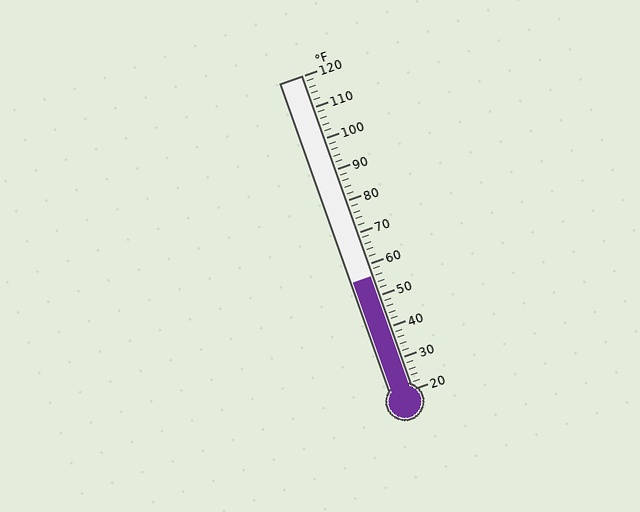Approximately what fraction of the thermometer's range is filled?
The thermometer is filled to approximately 35% of its range.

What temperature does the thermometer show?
The thermometer shows approximately 56°F.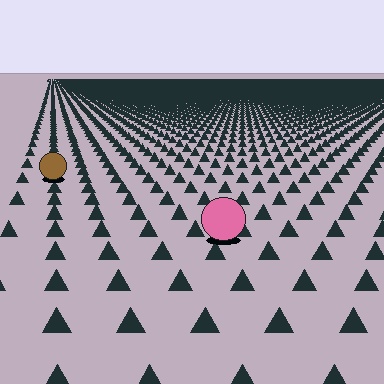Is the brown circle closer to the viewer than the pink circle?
No. The pink circle is closer — you can tell from the texture gradient: the ground texture is coarser near it.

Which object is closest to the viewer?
The pink circle is closest. The texture marks near it are larger and more spread out.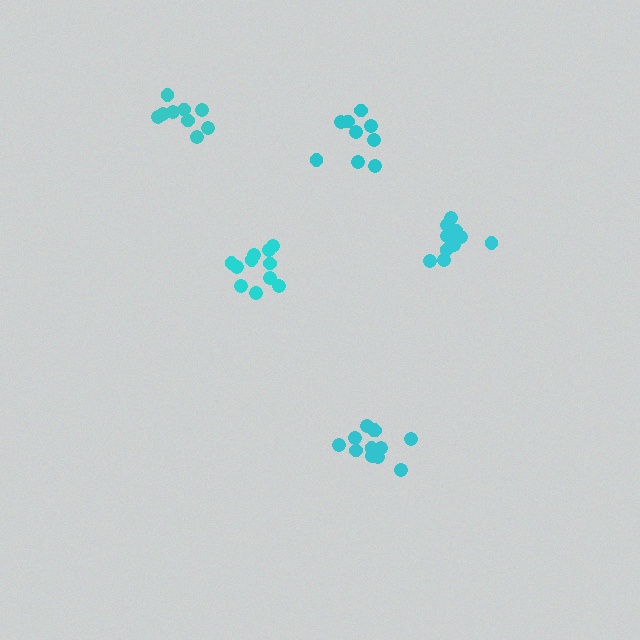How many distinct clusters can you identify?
There are 5 distinct clusters.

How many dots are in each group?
Group 1: 9 dots, Group 2: 11 dots, Group 3: 13 dots, Group 4: 11 dots, Group 5: 9 dots (53 total).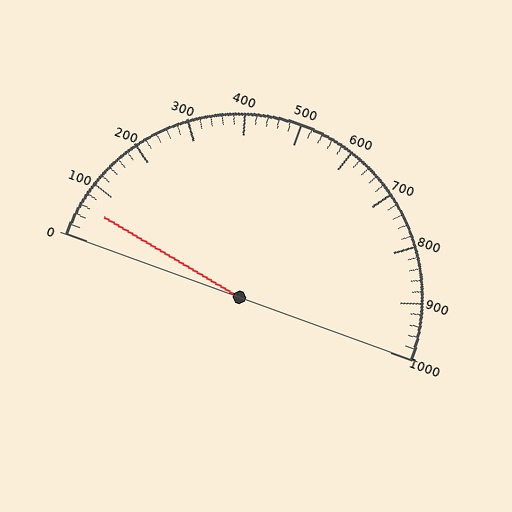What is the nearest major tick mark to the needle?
The nearest major tick mark is 100.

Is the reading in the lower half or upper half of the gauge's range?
The reading is in the lower half of the range (0 to 1000).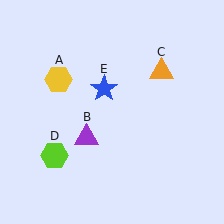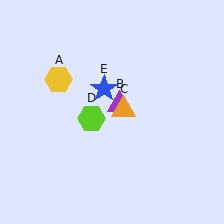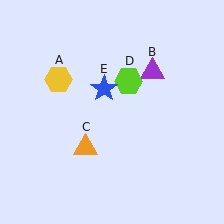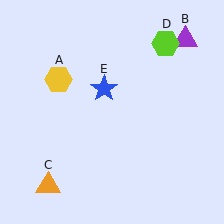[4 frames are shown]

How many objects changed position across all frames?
3 objects changed position: purple triangle (object B), orange triangle (object C), lime hexagon (object D).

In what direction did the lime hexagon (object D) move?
The lime hexagon (object D) moved up and to the right.